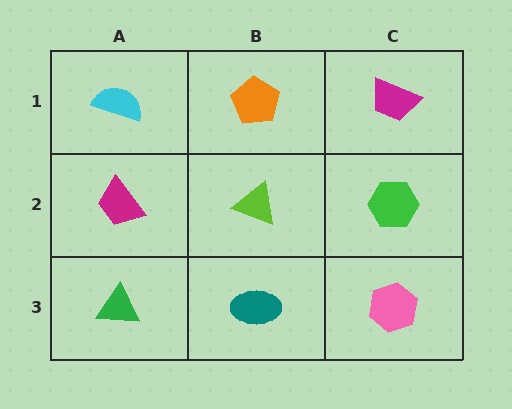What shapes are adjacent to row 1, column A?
A magenta trapezoid (row 2, column A), an orange pentagon (row 1, column B).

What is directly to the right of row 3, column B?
A pink hexagon.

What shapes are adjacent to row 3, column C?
A green hexagon (row 2, column C), a teal ellipse (row 3, column B).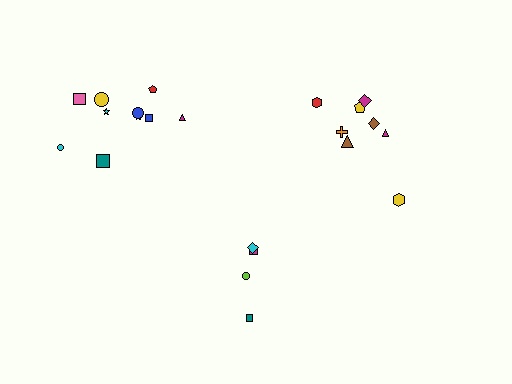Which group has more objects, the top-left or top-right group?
The top-left group.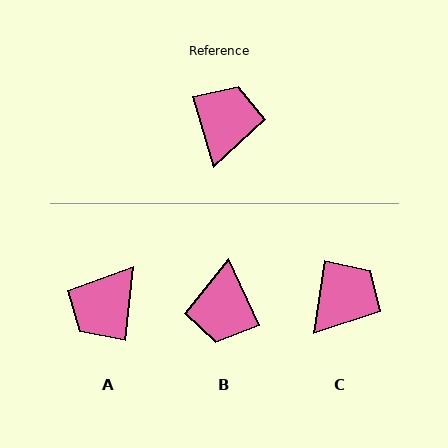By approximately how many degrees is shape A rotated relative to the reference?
Approximately 158 degrees counter-clockwise.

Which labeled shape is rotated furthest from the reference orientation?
B, about 171 degrees away.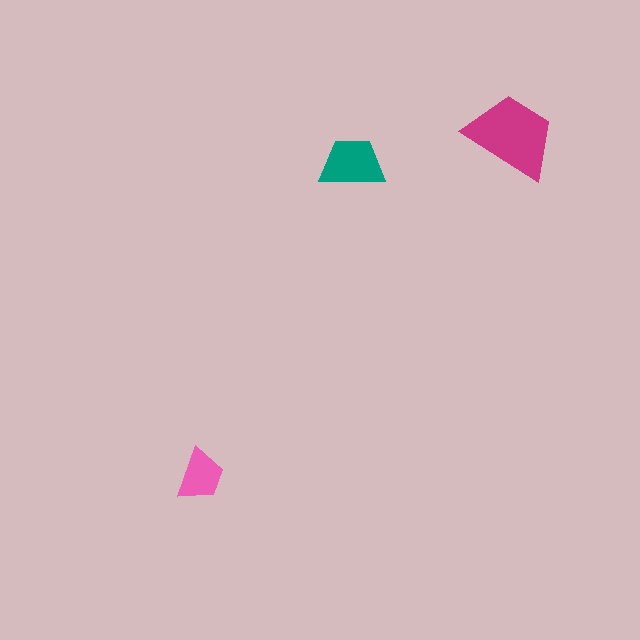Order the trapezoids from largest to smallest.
the magenta one, the teal one, the pink one.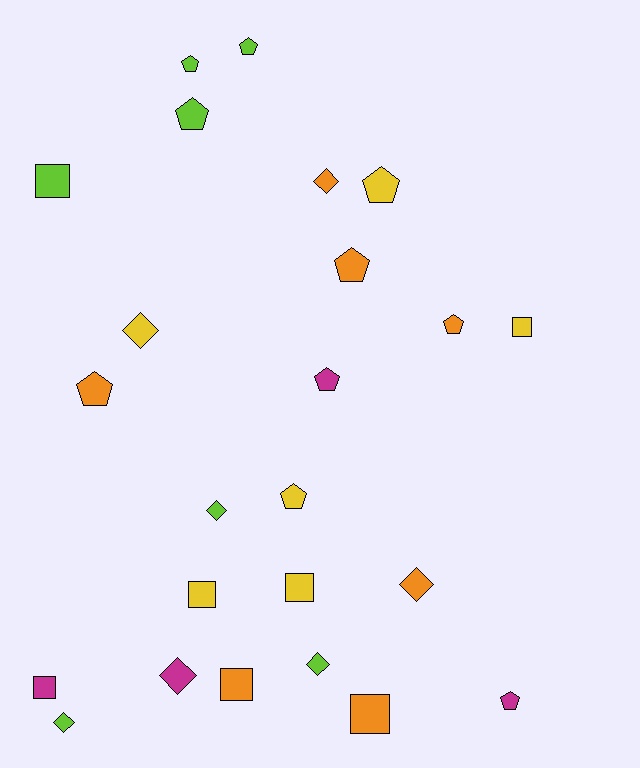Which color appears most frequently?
Lime, with 7 objects.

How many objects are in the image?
There are 24 objects.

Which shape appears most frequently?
Pentagon, with 10 objects.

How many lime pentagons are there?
There are 3 lime pentagons.